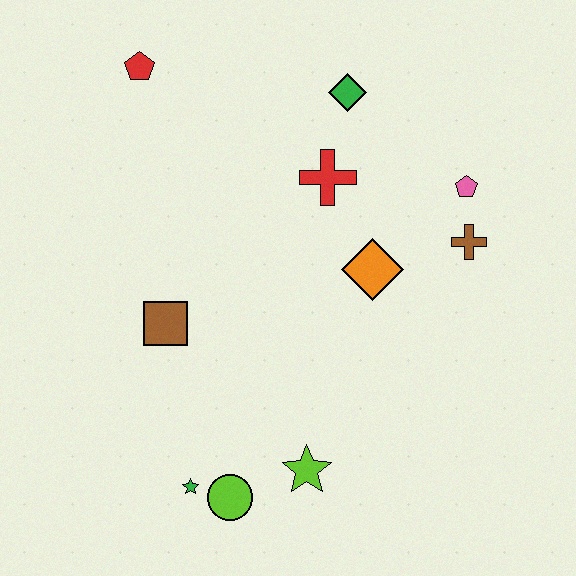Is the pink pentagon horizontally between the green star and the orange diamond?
No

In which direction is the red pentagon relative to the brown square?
The red pentagon is above the brown square.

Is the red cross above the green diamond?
No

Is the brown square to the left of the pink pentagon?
Yes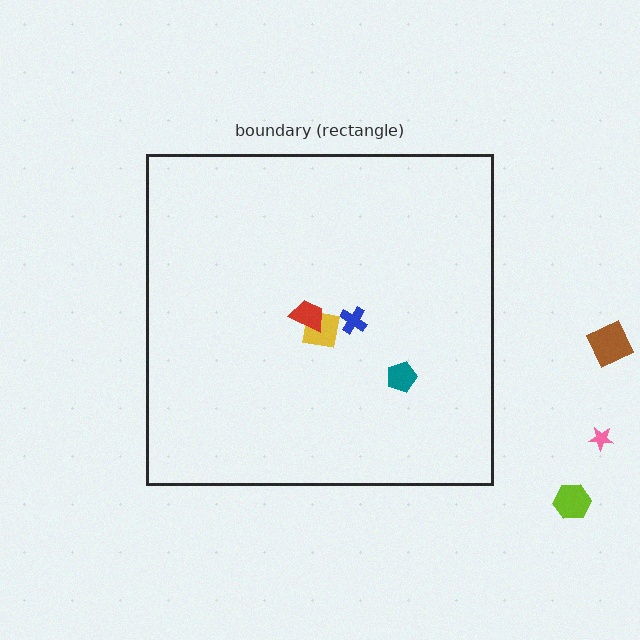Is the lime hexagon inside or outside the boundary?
Outside.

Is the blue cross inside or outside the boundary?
Inside.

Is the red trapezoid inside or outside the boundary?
Inside.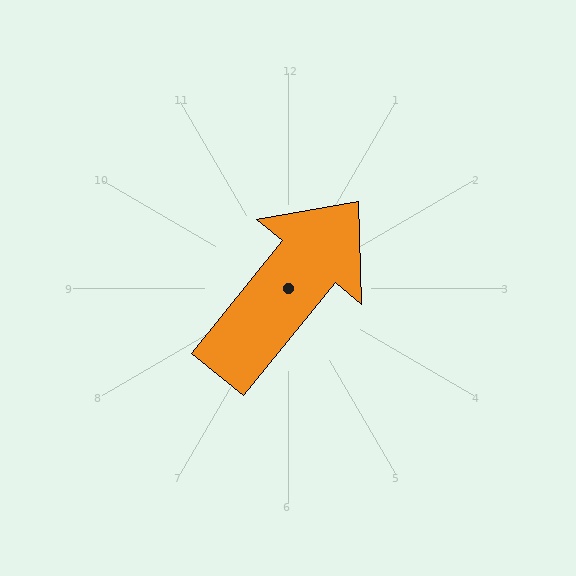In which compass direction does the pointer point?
Northeast.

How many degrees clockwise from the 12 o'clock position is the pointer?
Approximately 39 degrees.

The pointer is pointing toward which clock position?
Roughly 1 o'clock.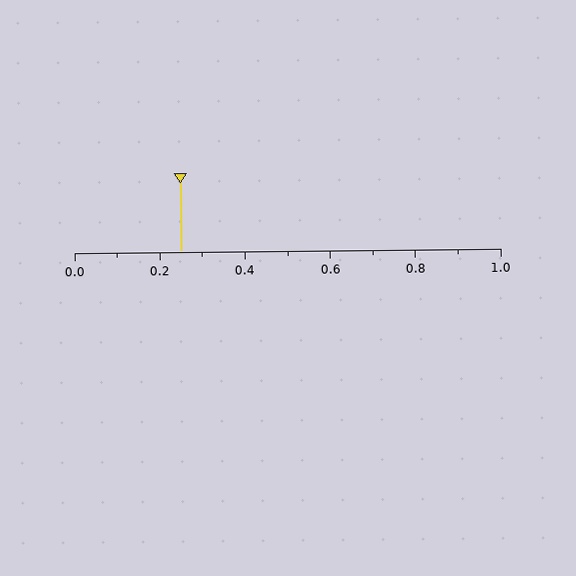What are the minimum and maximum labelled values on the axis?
The axis runs from 0.0 to 1.0.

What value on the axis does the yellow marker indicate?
The marker indicates approximately 0.25.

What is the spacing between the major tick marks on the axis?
The major ticks are spaced 0.2 apart.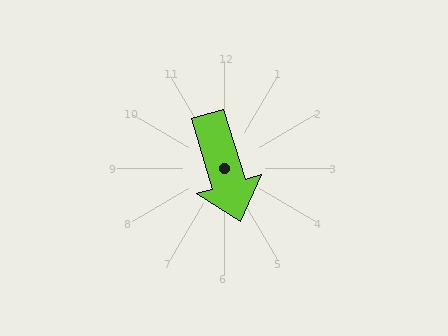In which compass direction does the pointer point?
South.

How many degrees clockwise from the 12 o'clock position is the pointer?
Approximately 163 degrees.